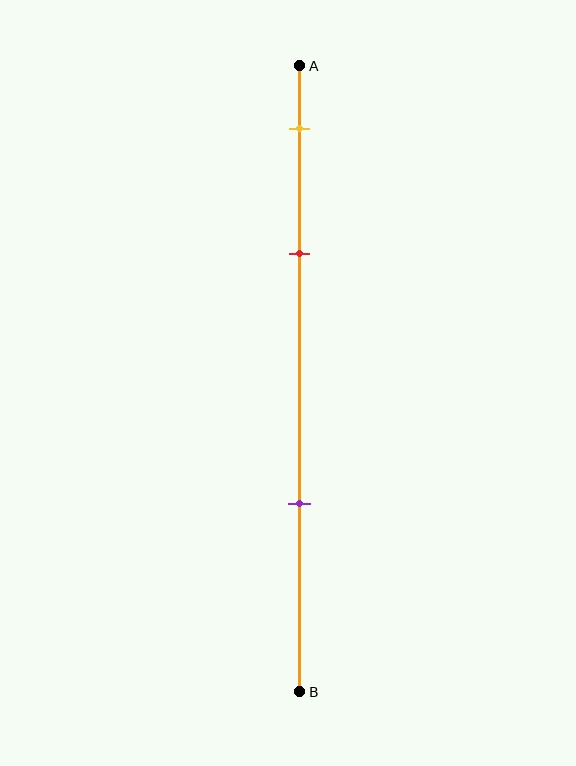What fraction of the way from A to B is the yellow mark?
The yellow mark is approximately 10% (0.1) of the way from A to B.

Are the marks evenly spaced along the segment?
No, the marks are not evenly spaced.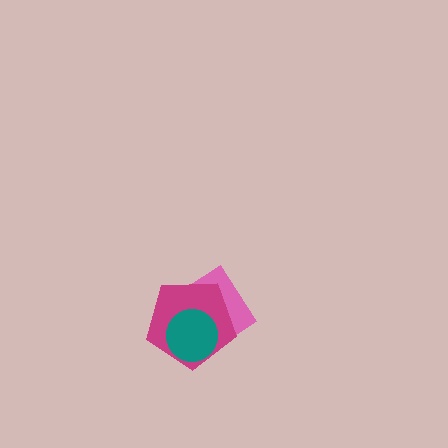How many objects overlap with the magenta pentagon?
2 objects overlap with the magenta pentagon.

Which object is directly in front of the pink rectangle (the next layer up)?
The magenta pentagon is directly in front of the pink rectangle.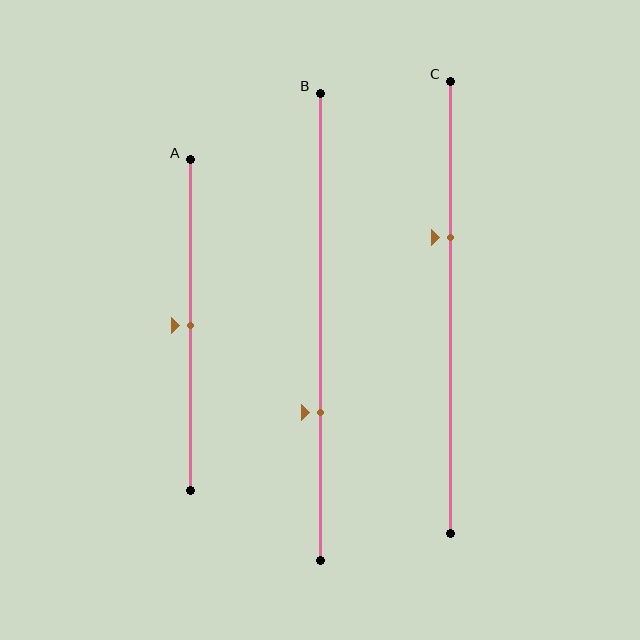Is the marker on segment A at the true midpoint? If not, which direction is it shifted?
Yes, the marker on segment A is at the true midpoint.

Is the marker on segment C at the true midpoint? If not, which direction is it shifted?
No, the marker on segment C is shifted upward by about 15% of the segment length.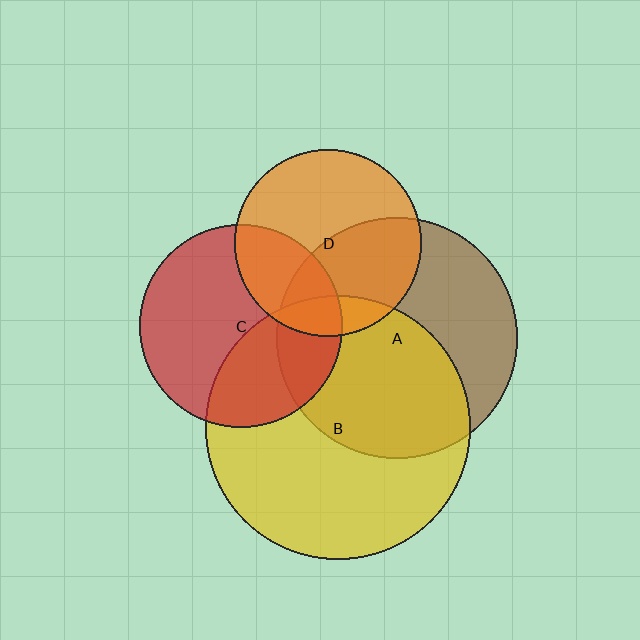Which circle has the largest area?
Circle B (yellow).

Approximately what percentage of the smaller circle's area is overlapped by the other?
Approximately 15%.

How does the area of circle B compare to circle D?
Approximately 2.0 times.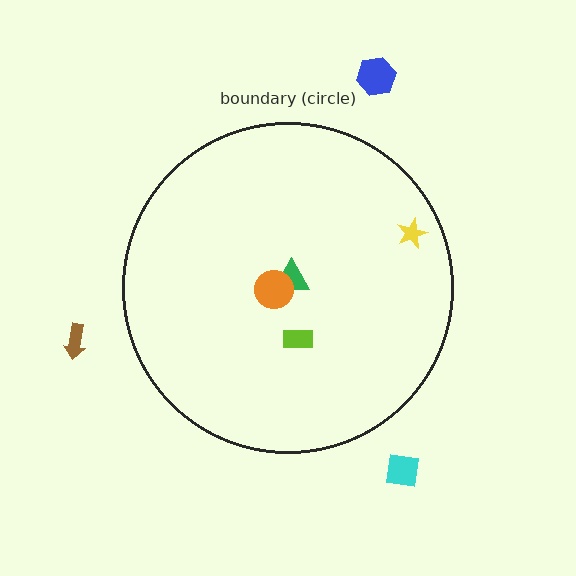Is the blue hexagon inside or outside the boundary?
Outside.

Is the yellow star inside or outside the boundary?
Inside.